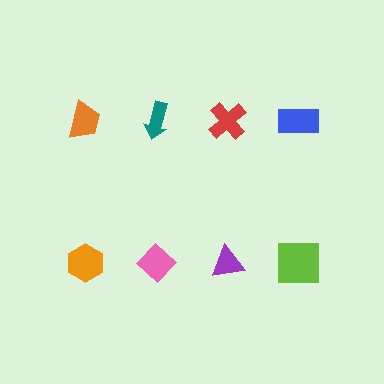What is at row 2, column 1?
An orange hexagon.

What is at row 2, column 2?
A pink diamond.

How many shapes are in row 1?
4 shapes.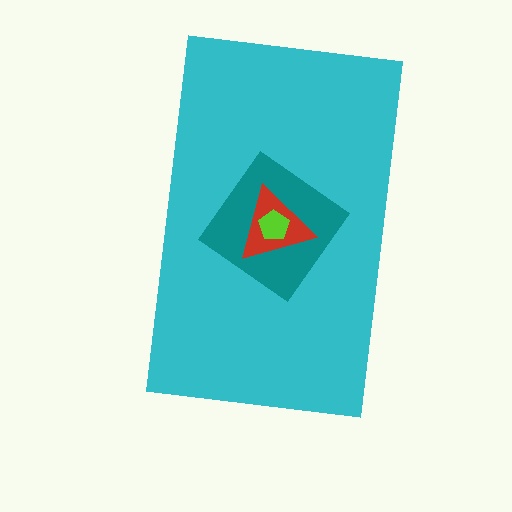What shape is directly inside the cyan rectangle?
The teal diamond.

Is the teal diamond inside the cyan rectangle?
Yes.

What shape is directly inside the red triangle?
The lime pentagon.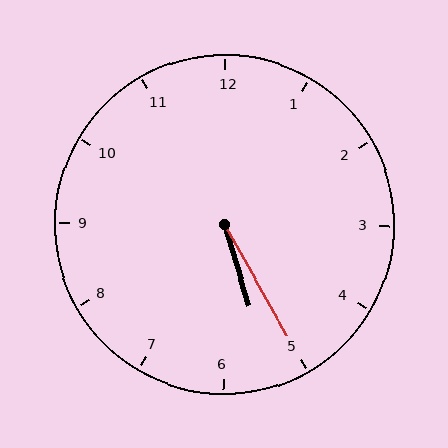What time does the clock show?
5:25.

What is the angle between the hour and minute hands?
Approximately 12 degrees.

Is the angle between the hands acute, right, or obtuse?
It is acute.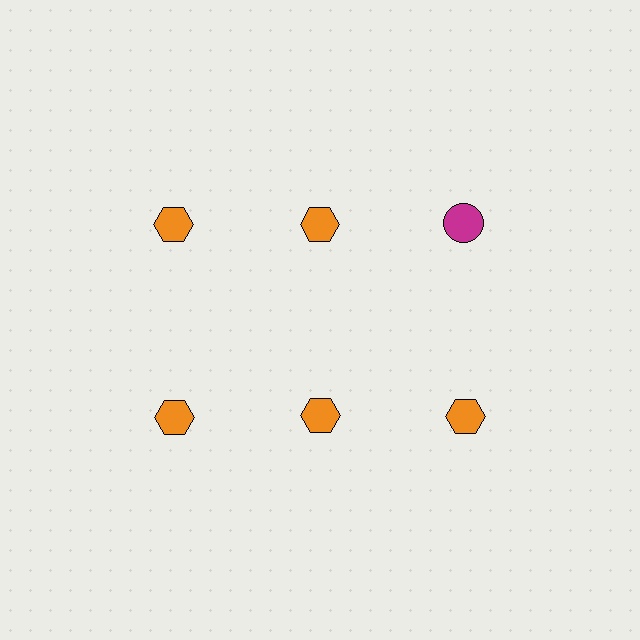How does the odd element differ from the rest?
It differs in both color (magenta instead of orange) and shape (circle instead of hexagon).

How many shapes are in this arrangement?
There are 6 shapes arranged in a grid pattern.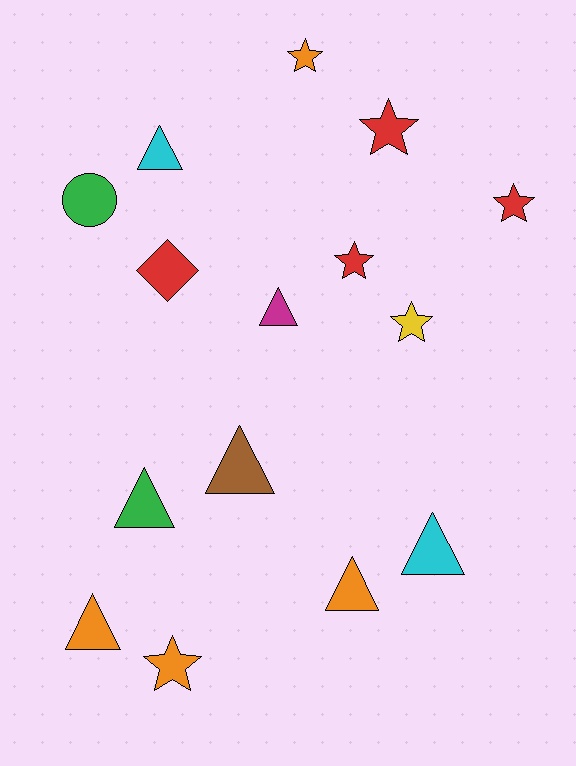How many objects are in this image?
There are 15 objects.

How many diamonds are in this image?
There is 1 diamond.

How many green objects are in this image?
There are 2 green objects.